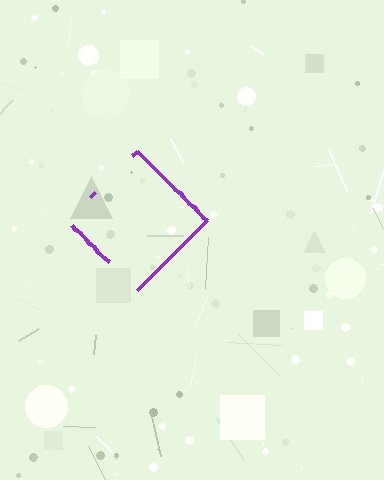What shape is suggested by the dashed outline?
The dashed outline suggests a diamond.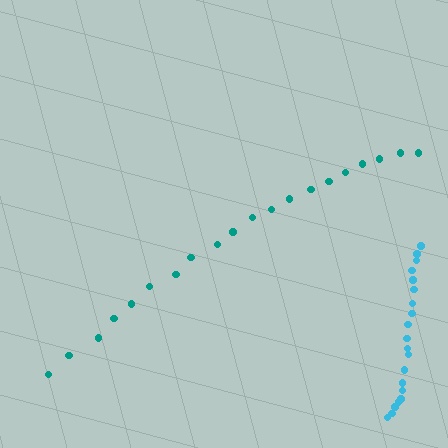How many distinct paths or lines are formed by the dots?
There are 2 distinct paths.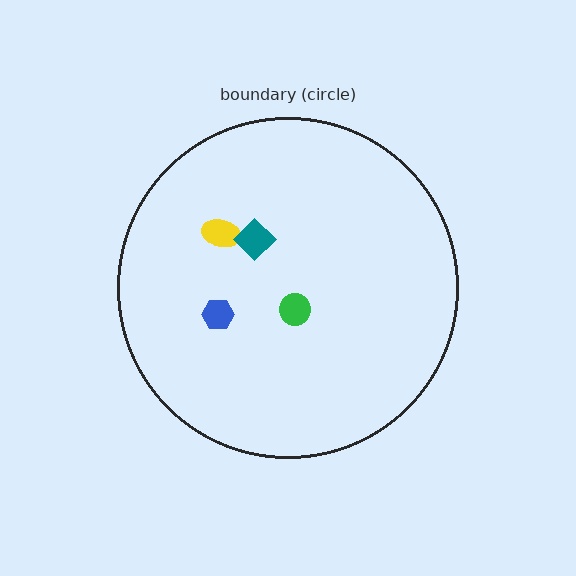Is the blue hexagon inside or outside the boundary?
Inside.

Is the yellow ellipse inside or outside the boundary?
Inside.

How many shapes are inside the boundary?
4 inside, 0 outside.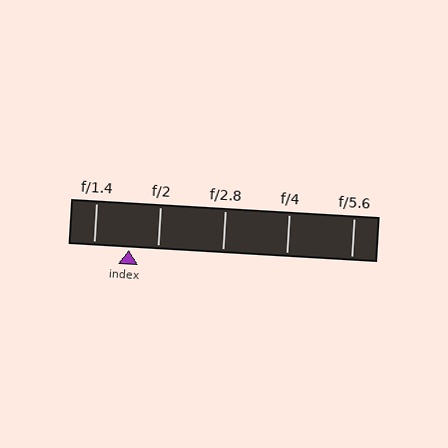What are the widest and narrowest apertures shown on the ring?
The widest aperture shown is f/1.4 and the narrowest is f/5.6.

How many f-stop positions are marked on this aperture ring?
There are 5 f-stop positions marked.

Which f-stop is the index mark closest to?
The index mark is closest to f/2.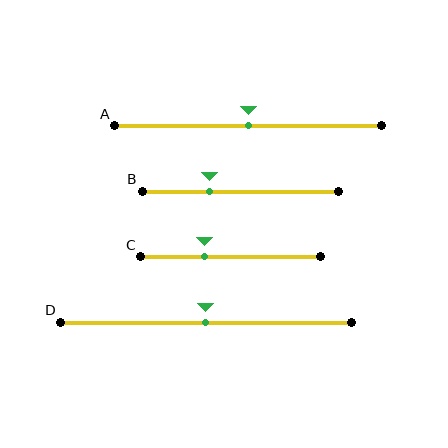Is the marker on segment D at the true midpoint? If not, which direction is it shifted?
Yes, the marker on segment D is at the true midpoint.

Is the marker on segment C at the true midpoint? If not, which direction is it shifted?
No, the marker on segment C is shifted to the left by about 15% of the segment length.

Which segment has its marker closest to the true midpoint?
Segment A has its marker closest to the true midpoint.